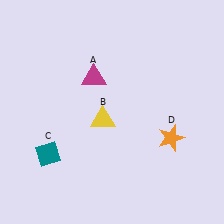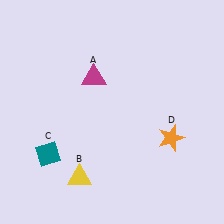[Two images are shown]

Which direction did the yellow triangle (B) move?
The yellow triangle (B) moved down.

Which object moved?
The yellow triangle (B) moved down.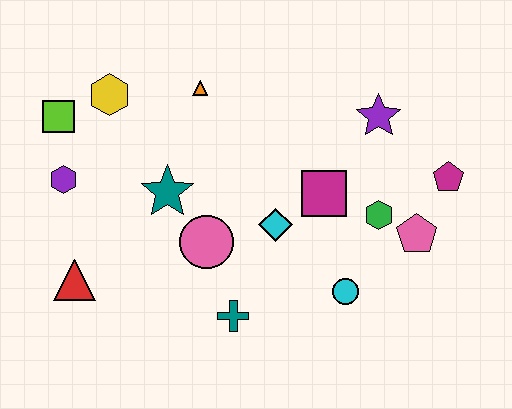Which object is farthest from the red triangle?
The magenta pentagon is farthest from the red triangle.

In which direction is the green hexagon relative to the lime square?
The green hexagon is to the right of the lime square.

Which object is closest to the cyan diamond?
The magenta square is closest to the cyan diamond.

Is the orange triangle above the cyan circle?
Yes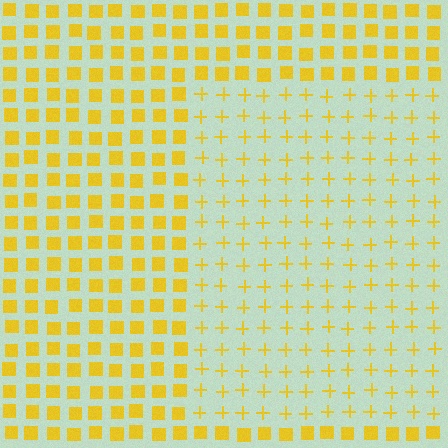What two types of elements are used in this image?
The image uses plus signs inside the rectangle region and squares outside it.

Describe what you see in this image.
The image is filled with small yellow elements arranged in a uniform grid. A rectangle-shaped region contains plus signs, while the surrounding area contains squares. The boundary is defined purely by the change in element shape.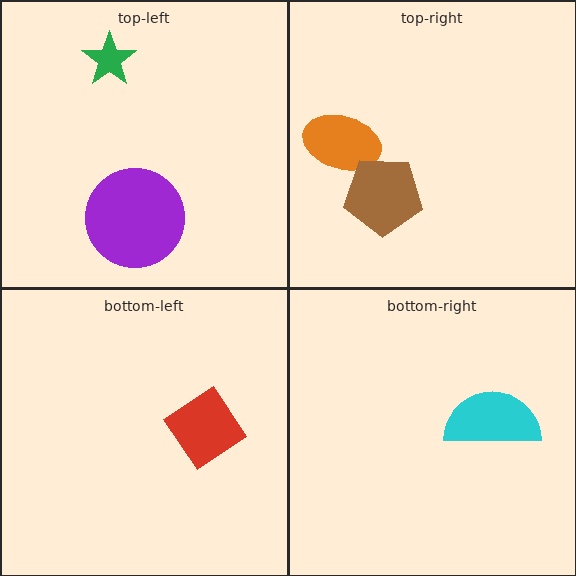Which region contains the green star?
The top-left region.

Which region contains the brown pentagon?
The top-right region.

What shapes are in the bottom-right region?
The cyan semicircle.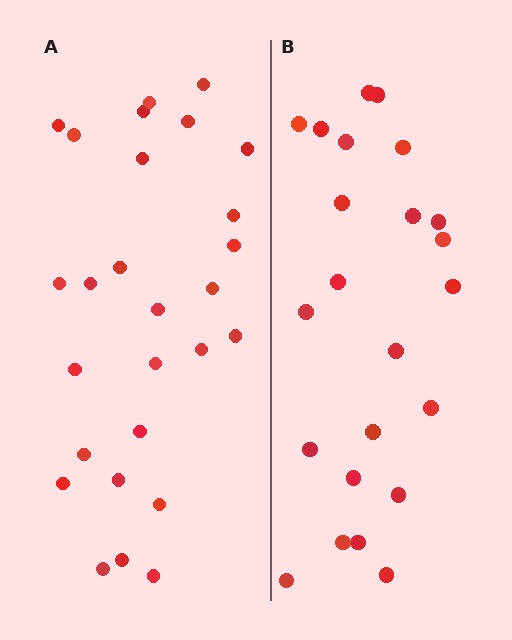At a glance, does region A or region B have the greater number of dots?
Region A (the left region) has more dots.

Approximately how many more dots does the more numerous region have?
Region A has about 4 more dots than region B.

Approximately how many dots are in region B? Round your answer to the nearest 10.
About 20 dots. (The exact count is 23, which rounds to 20.)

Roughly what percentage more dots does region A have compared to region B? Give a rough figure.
About 15% more.